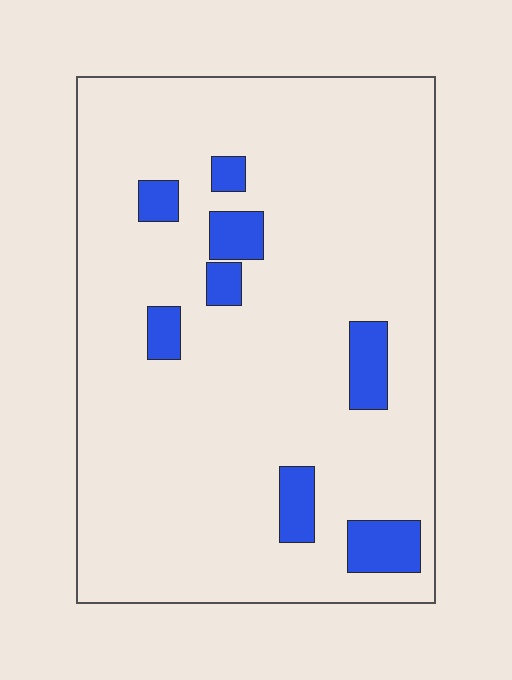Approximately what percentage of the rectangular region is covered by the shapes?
Approximately 10%.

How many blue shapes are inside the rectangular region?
8.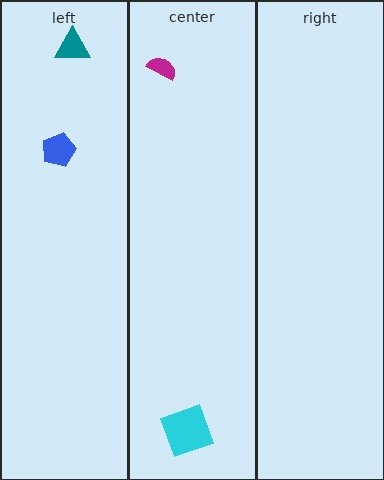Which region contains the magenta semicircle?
The center region.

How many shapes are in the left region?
2.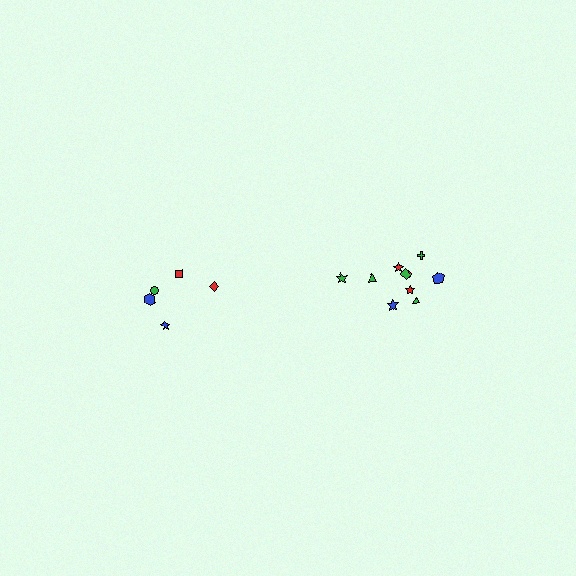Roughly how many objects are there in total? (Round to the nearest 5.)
Roughly 15 objects in total.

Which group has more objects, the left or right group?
The right group.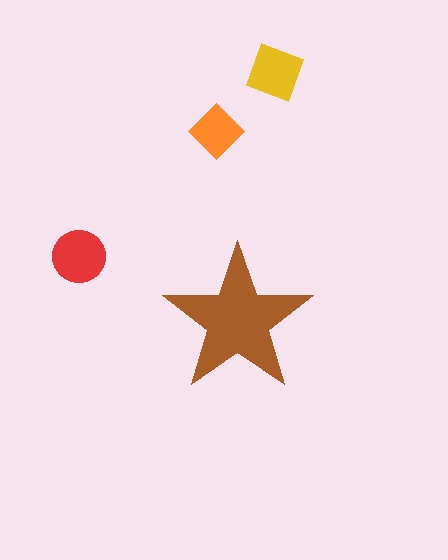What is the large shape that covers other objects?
A brown star.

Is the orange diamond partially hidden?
No, the orange diamond is fully visible.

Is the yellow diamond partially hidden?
No, the yellow diamond is fully visible.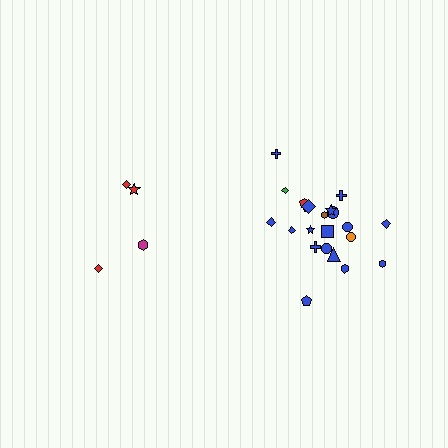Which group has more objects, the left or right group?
The right group.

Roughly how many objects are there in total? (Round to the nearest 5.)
Roughly 25 objects in total.